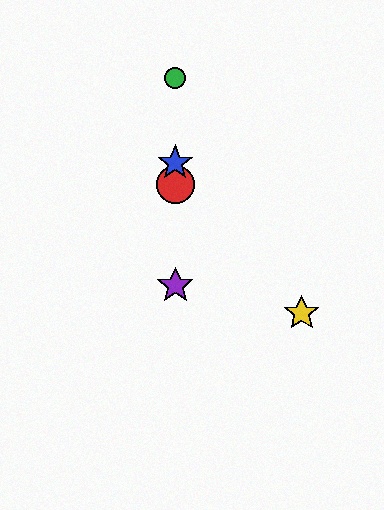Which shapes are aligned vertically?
The red circle, the blue star, the green circle, the purple star are aligned vertically.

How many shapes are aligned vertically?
4 shapes (the red circle, the blue star, the green circle, the purple star) are aligned vertically.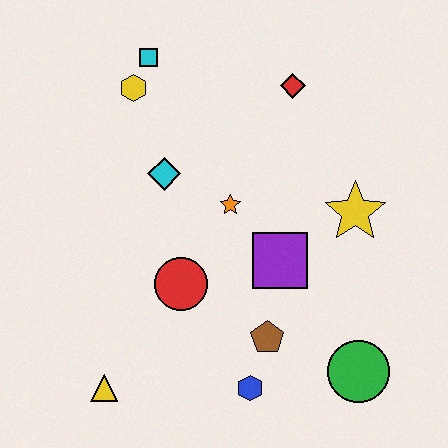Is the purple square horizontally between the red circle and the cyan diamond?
No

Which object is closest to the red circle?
The orange star is closest to the red circle.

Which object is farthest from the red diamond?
The yellow triangle is farthest from the red diamond.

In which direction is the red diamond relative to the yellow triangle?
The red diamond is above the yellow triangle.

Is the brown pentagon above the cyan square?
No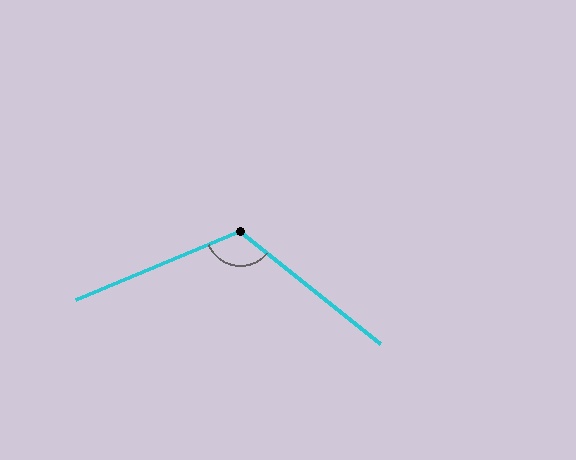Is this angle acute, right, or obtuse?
It is obtuse.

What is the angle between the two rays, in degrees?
Approximately 119 degrees.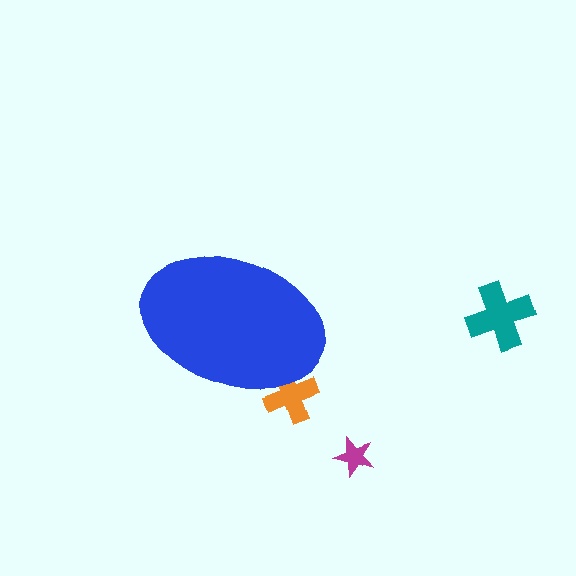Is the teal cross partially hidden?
No, the teal cross is fully visible.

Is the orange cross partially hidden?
Yes, the orange cross is partially hidden behind the blue ellipse.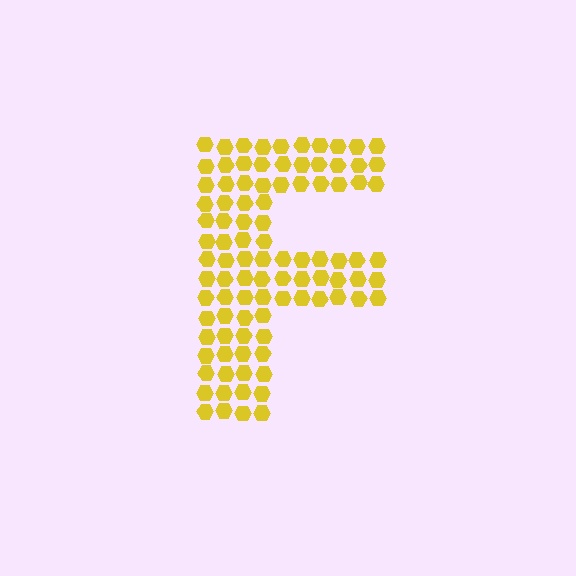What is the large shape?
The large shape is the letter F.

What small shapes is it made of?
It is made of small hexagons.